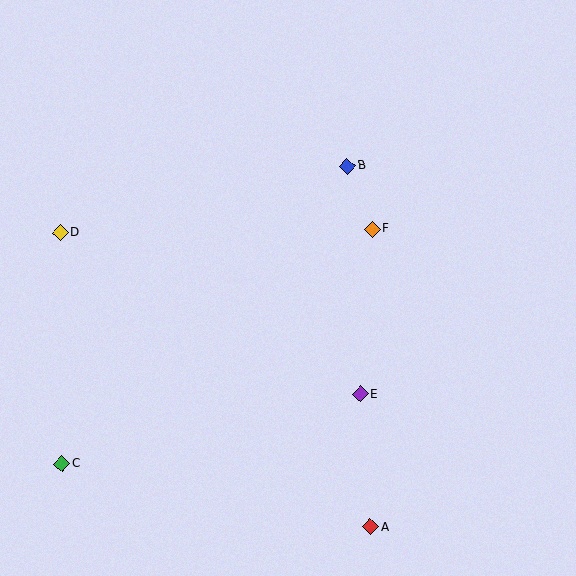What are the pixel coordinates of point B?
Point B is at (347, 166).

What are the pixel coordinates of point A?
Point A is at (371, 527).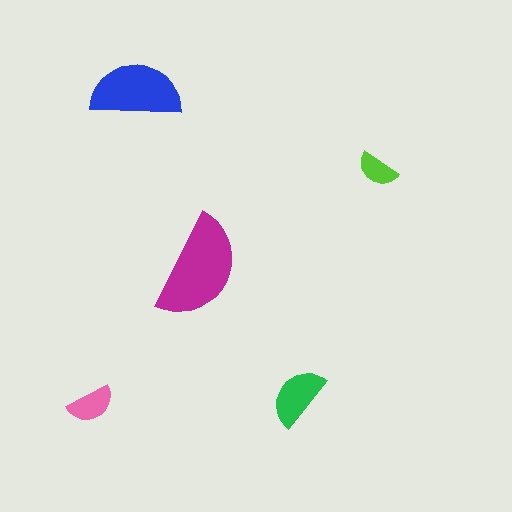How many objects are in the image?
There are 5 objects in the image.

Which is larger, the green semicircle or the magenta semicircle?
The magenta one.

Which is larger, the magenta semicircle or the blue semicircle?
The magenta one.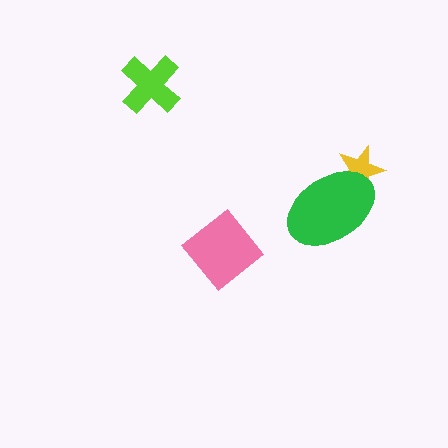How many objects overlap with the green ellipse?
1 object overlaps with the green ellipse.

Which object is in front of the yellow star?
The green ellipse is in front of the yellow star.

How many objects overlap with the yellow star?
1 object overlaps with the yellow star.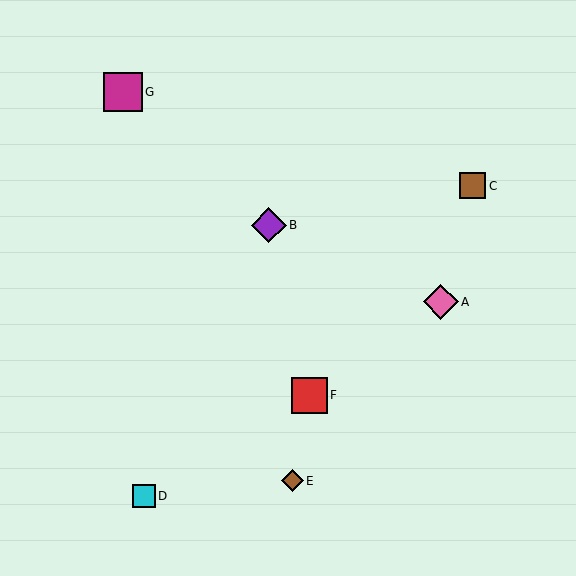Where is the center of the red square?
The center of the red square is at (309, 395).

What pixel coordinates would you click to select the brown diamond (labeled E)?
Click at (292, 481) to select the brown diamond E.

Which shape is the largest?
The magenta square (labeled G) is the largest.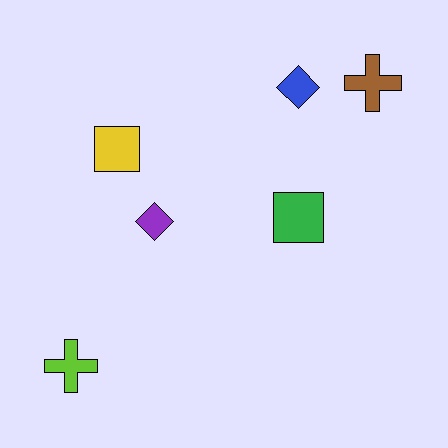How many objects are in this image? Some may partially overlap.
There are 6 objects.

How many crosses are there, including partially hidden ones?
There are 2 crosses.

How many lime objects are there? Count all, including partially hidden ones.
There is 1 lime object.